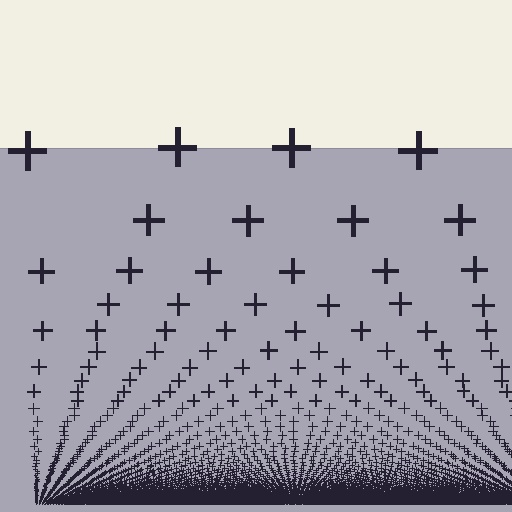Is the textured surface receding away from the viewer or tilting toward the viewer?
The surface appears to tilt toward the viewer. Texture elements get larger and sparser toward the top.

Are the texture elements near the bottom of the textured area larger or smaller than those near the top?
Smaller. The gradient is inverted — elements near the bottom are smaller and denser.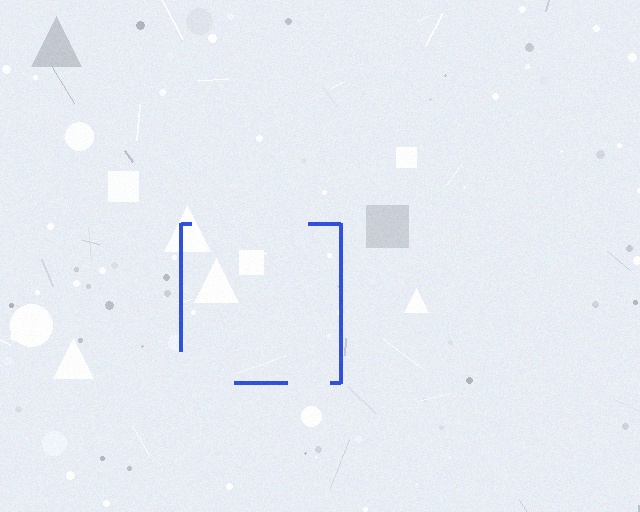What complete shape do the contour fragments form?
The contour fragments form a square.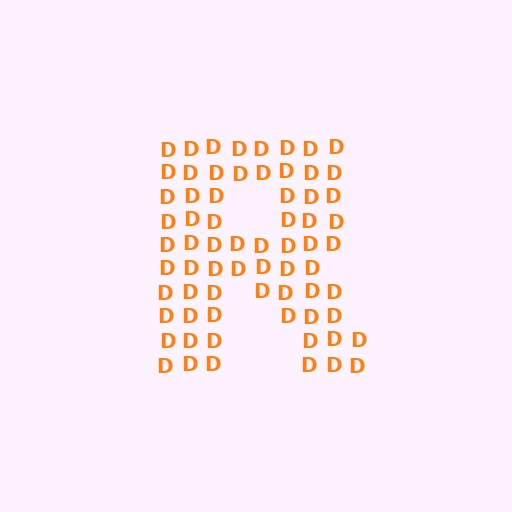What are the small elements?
The small elements are letter D's.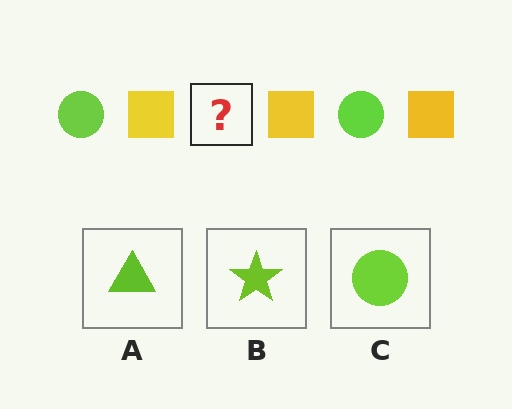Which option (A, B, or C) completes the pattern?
C.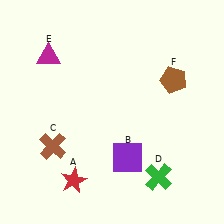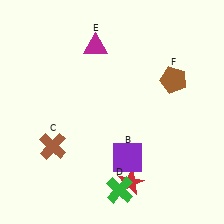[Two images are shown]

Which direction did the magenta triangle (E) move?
The magenta triangle (E) moved right.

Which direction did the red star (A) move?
The red star (A) moved right.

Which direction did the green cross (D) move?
The green cross (D) moved left.